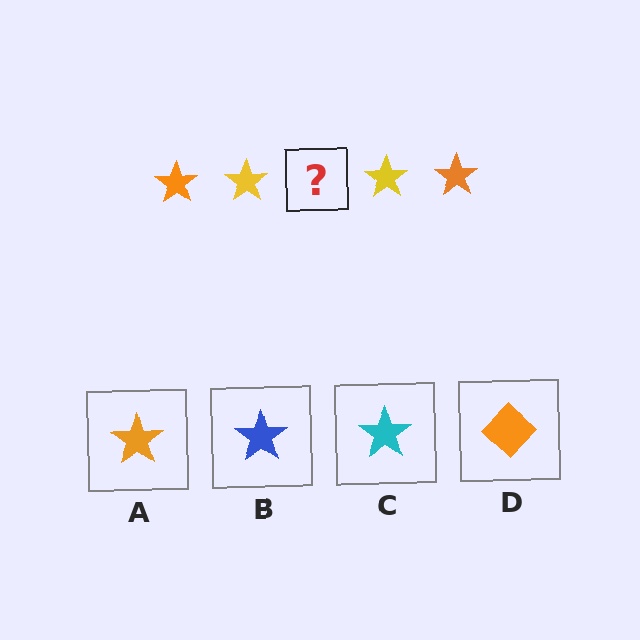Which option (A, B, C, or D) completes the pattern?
A.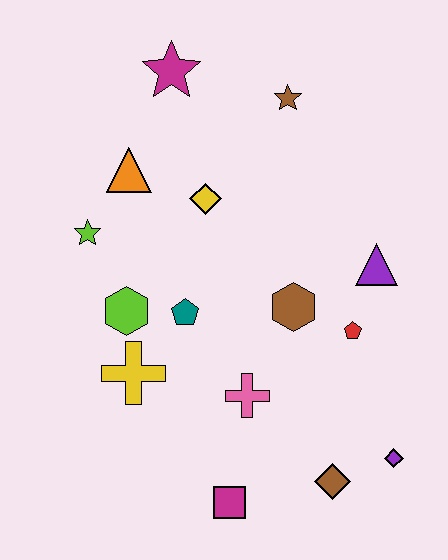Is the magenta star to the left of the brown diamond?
Yes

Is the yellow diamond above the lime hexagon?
Yes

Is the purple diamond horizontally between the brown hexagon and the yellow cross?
No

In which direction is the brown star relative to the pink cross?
The brown star is above the pink cross.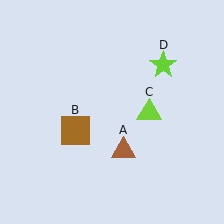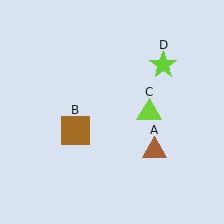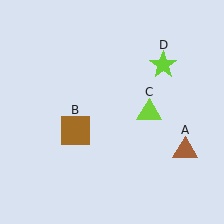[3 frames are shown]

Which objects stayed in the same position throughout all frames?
Brown square (object B) and lime triangle (object C) and lime star (object D) remained stationary.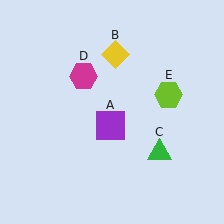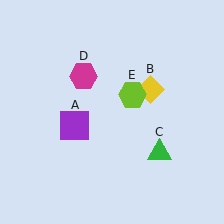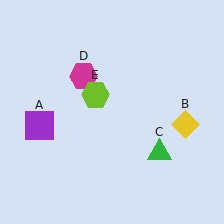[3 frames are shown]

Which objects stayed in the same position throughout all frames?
Green triangle (object C) and magenta hexagon (object D) remained stationary.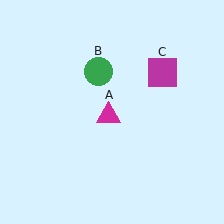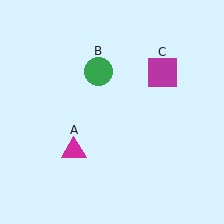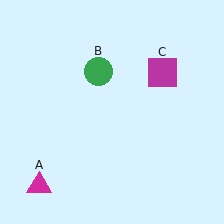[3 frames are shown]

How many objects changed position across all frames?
1 object changed position: magenta triangle (object A).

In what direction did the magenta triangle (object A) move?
The magenta triangle (object A) moved down and to the left.